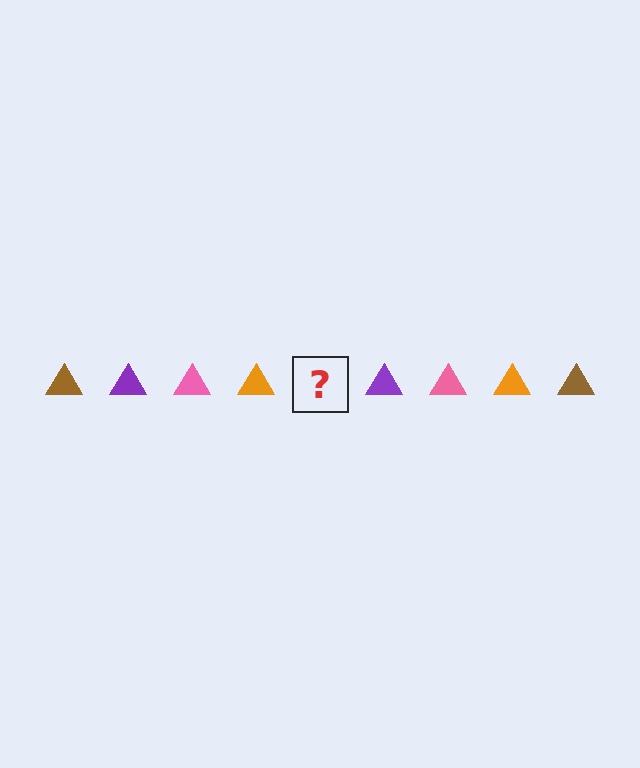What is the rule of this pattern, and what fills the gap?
The rule is that the pattern cycles through brown, purple, pink, orange triangles. The gap should be filled with a brown triangle.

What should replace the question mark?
The question mark should be replaced with a brown triangle.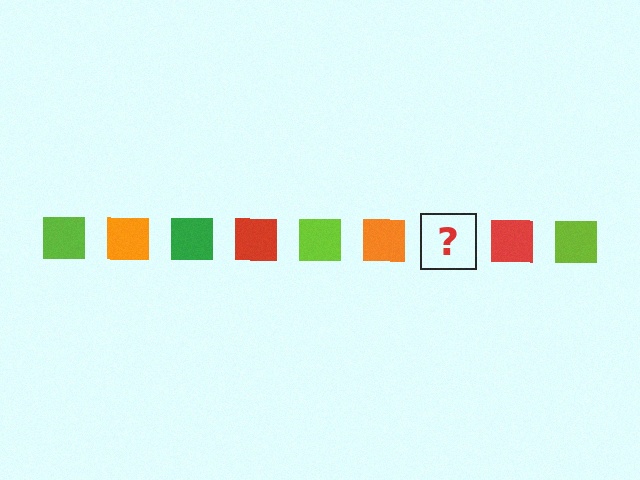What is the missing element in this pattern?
The missing element is a green square.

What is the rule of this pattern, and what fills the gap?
The rule is that the pattern cycles through lime, orange, green, red squares. The gap should be filled with a green square.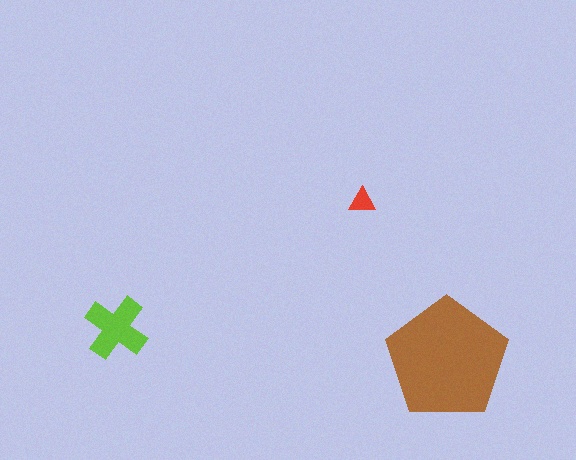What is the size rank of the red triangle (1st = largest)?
3rd.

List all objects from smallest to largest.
The red triangle, the lime cross, the brown pentagon.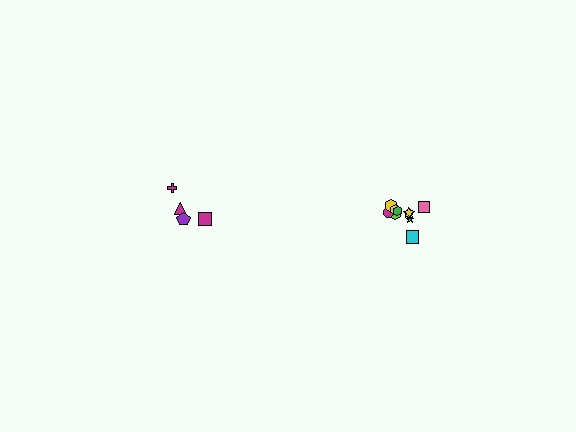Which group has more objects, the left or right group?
The right group.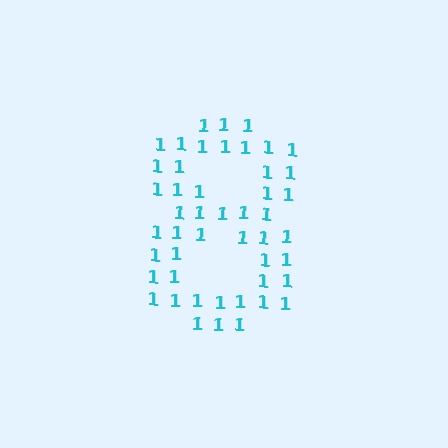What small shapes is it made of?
It is made of small digit 1's.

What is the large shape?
The large shape is the digit 8.